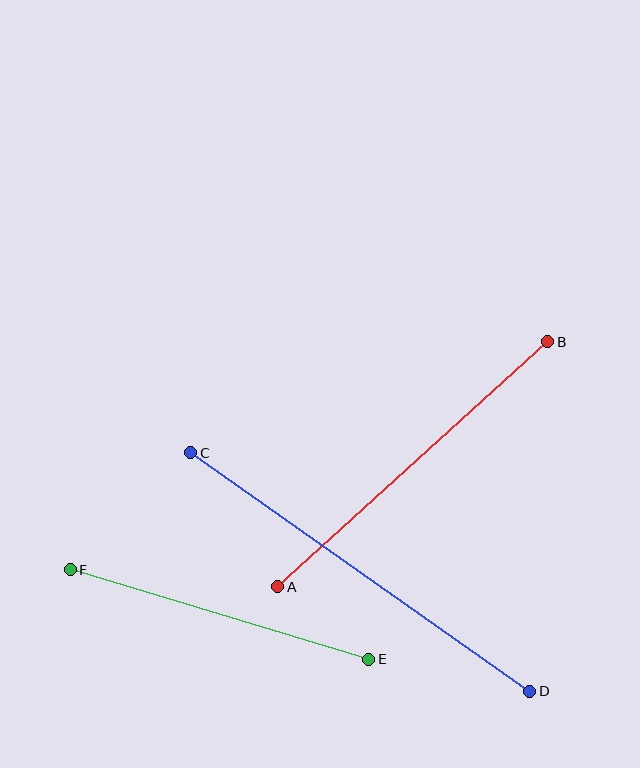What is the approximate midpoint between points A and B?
The midpoint is at approximately (413, 464) pixels.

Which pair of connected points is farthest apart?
Points C and D are farthest apart.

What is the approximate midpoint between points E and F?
The midpoint is at approximately (219, 615) pixels.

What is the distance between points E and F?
The distance is approximately 311 pixels.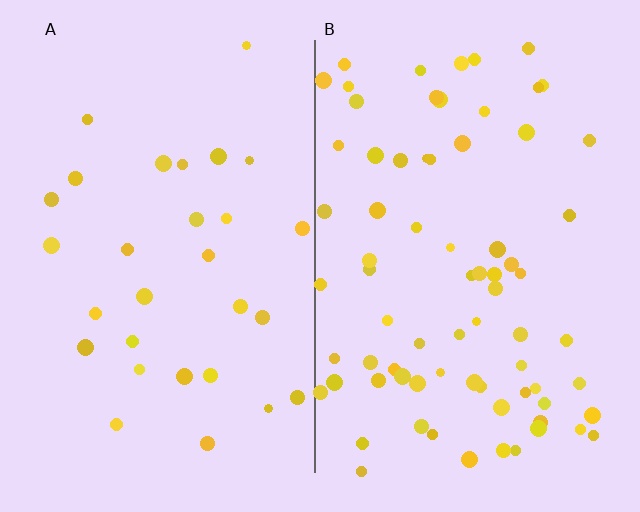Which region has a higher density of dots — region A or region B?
B (the right).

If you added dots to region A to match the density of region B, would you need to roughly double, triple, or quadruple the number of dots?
Approximately triple.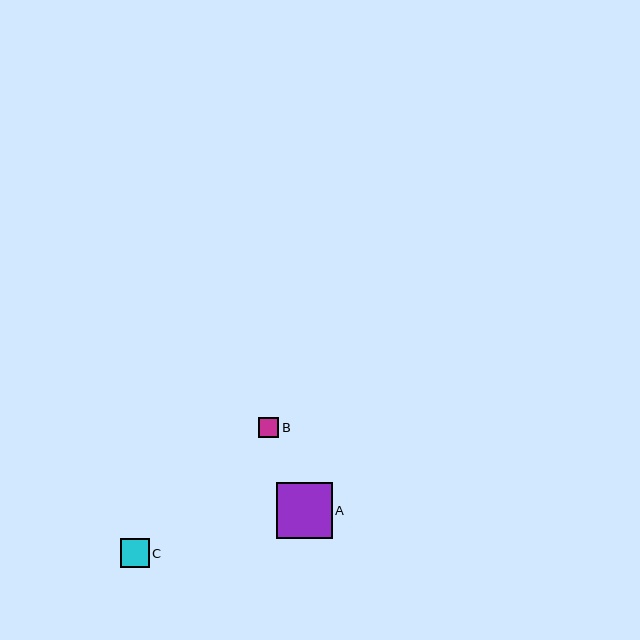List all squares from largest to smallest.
From largest to smallest: A, C, B.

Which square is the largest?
Square A is the largest with a size of approximately 56 pixels.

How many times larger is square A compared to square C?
Square A is approximately 2.0 times the size of square C.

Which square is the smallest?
Square B is the smallest with a size of approximately 20 pixels.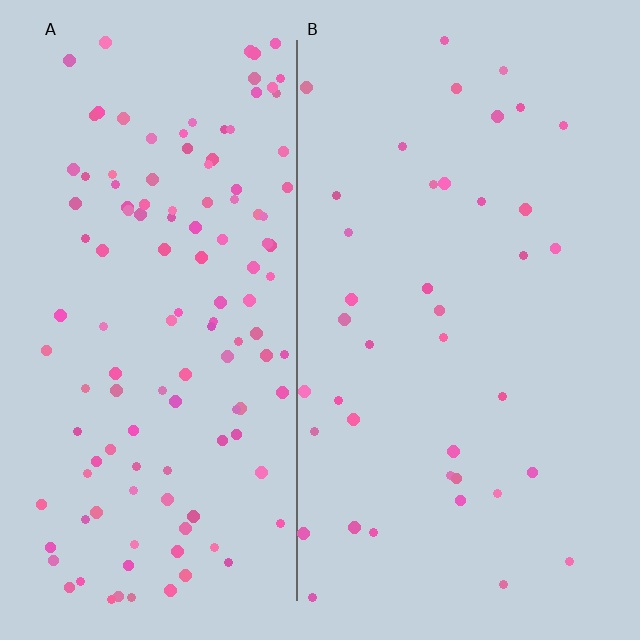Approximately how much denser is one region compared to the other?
Approximately 3.2× — region A over region B.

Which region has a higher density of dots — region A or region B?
A (the left).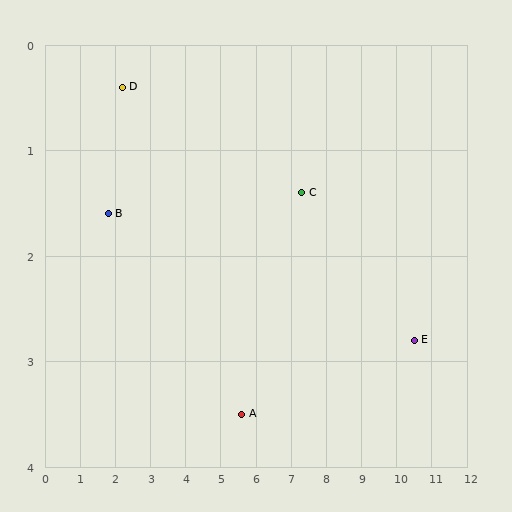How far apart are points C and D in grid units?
Points C and D are about 5.2 grid units apart.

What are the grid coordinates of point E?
Point E is at approximately (10.5, 2.8).